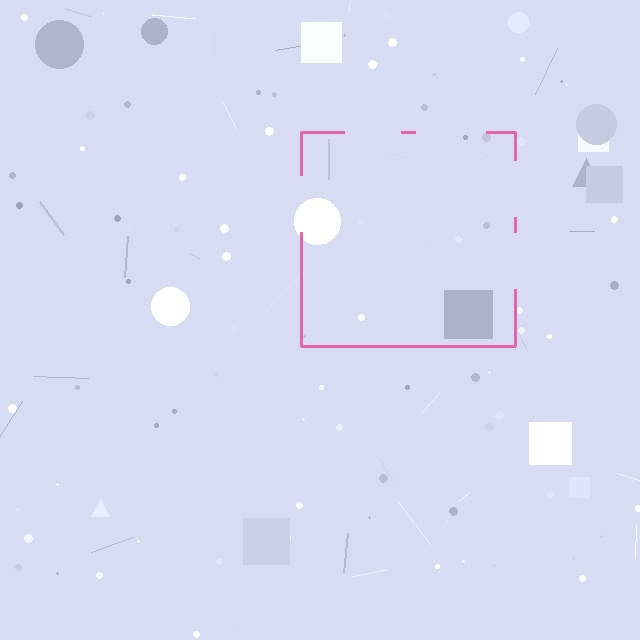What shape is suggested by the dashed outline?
The dashed outline suggests a square.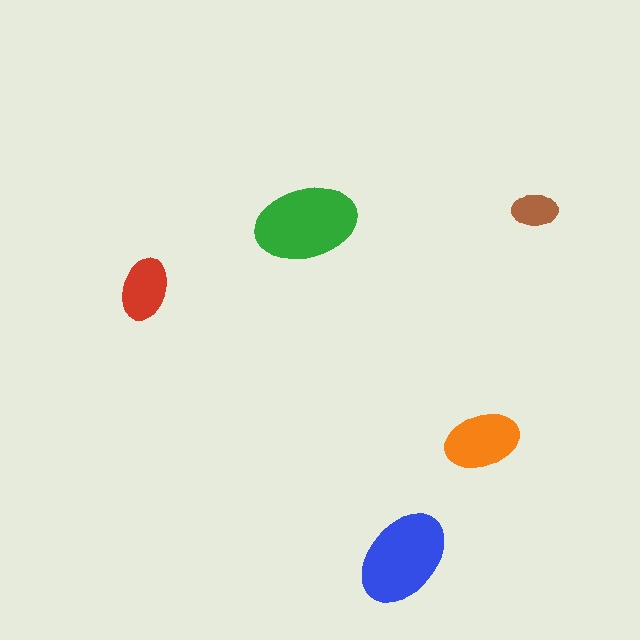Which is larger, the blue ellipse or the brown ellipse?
The blue one.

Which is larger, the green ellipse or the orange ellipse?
The green one.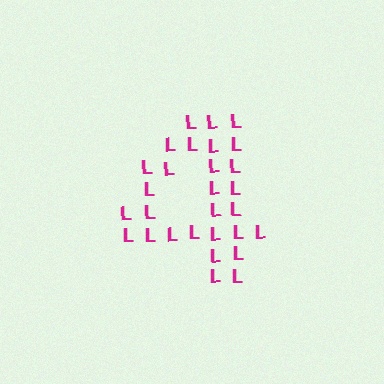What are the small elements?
The small elements are letter L's.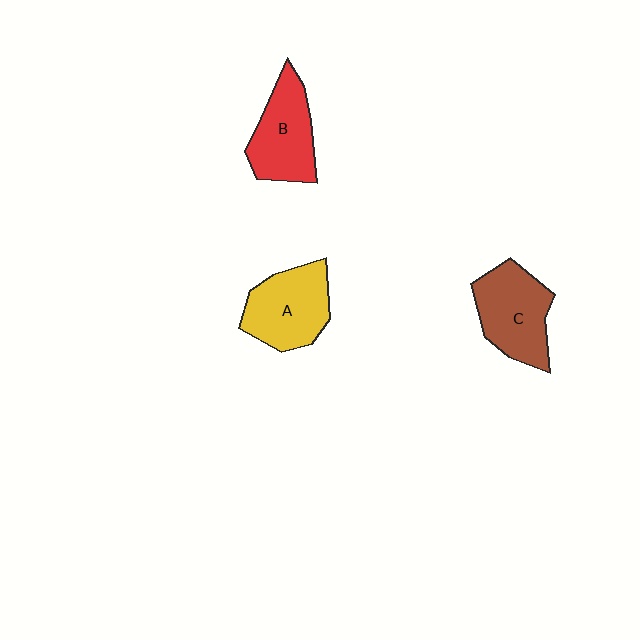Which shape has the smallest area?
Shape B (red).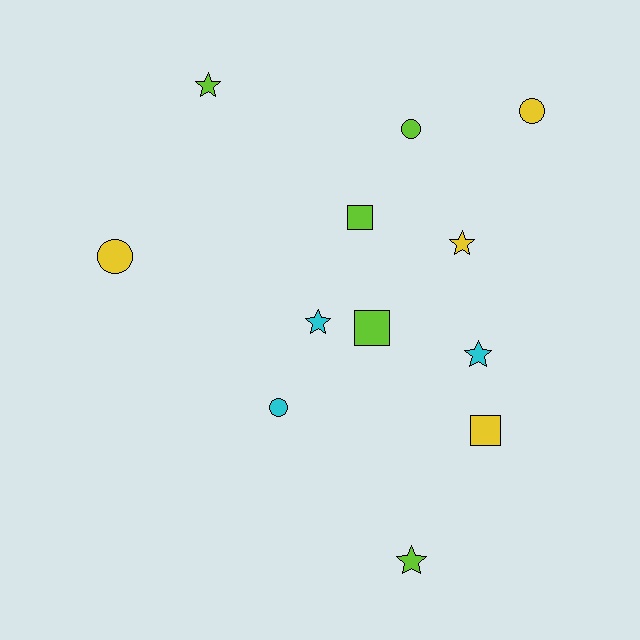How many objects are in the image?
There are 12 objects.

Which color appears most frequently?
Lime, with 5 objects.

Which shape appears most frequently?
Star, with 5 objects.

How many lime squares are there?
There are 2 lime squares.